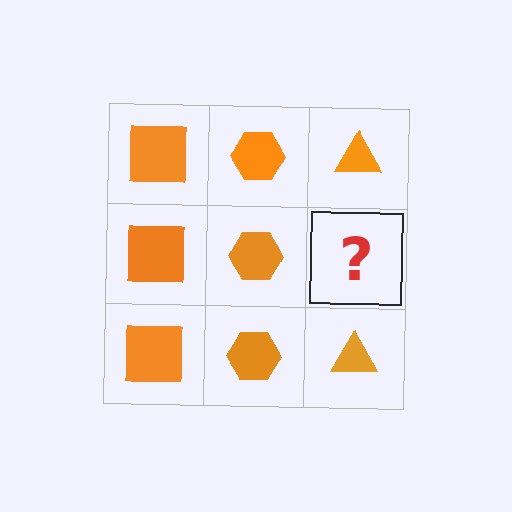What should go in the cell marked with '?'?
The missing cell should contain an orange triangle.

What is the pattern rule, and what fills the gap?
The rule is that each column has a consistent shape. The gap should be filled with an orange triangle.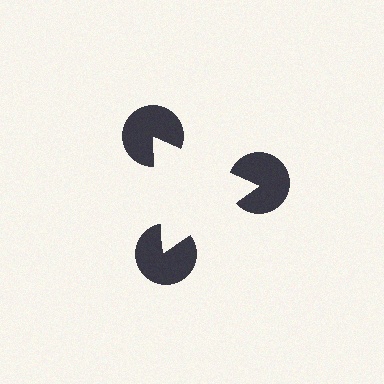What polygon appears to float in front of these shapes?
An illusory triangle — its edges are inferred from the aligned wedge cuts in the pac-man discs, not physically drawn.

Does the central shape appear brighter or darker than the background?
It typically appears slightly brighter than the background, even though no actual brightness change is drawn.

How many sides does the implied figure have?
3 sides.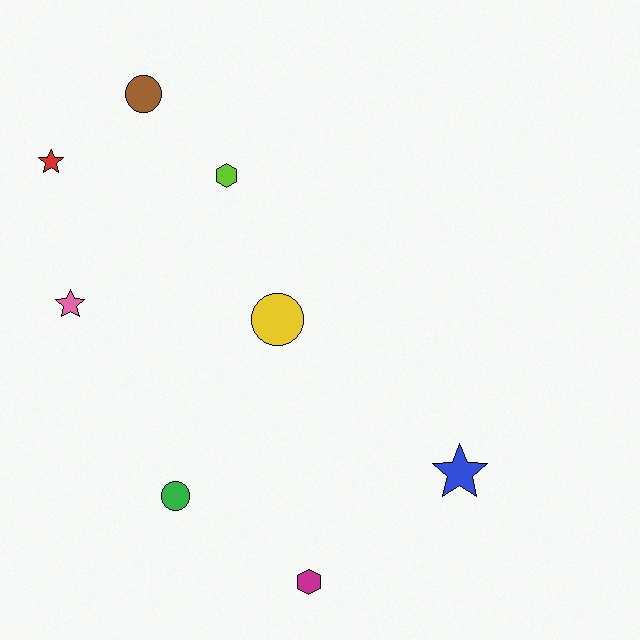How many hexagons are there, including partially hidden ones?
There are 2 hexagons.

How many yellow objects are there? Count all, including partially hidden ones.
There is 1 yellow object.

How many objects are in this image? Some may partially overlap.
There are 8 objects.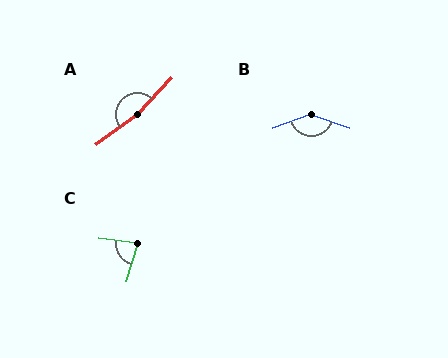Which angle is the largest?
A, at approximately 168 degrees.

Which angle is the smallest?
C, at approximately 80 degrees.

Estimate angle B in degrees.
Approximately 140 degrees.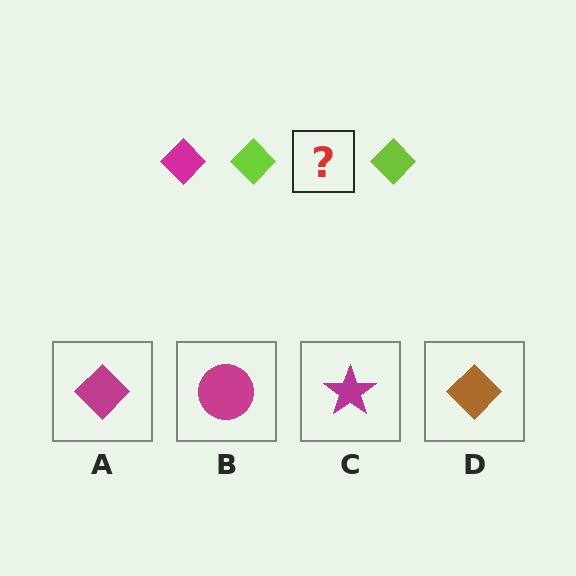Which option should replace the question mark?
Option A.